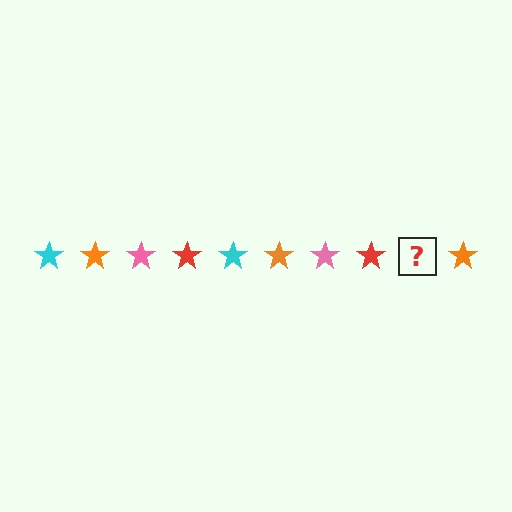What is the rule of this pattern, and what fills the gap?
The rule is that the pattern cycles through cyan, orange, pink, red stars. The gap should be filled with a cyan star.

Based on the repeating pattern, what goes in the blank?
The blank should be a cyan star.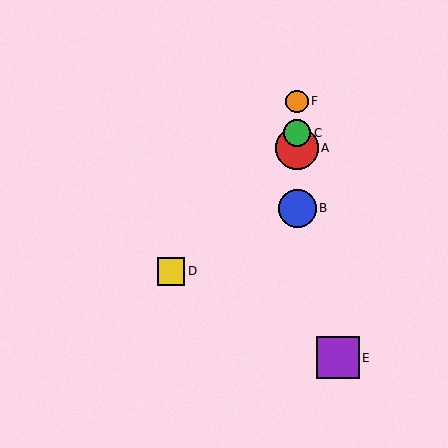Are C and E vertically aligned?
No, C is at x≈297 and E is at x≈338.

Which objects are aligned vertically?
Objects A, B, C, F are aligned vertically.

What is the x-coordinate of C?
Object C is at x≈297.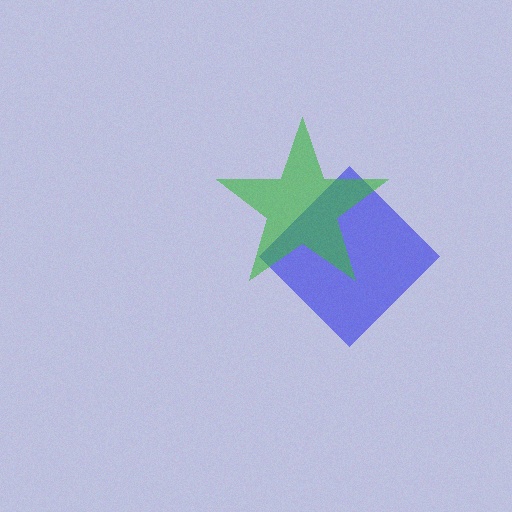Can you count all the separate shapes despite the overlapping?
Yes, there are 2 separate shapes.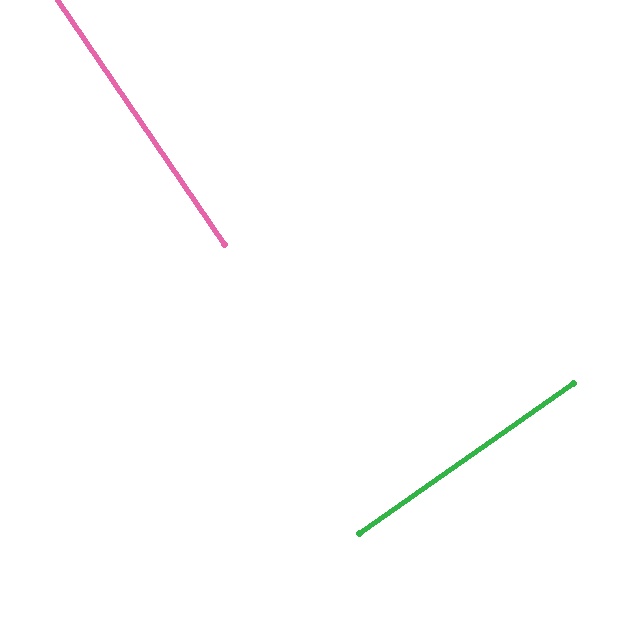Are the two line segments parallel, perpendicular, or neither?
Perpendicular — they meet at approximately 89°.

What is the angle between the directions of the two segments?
Approximately 89 degrees.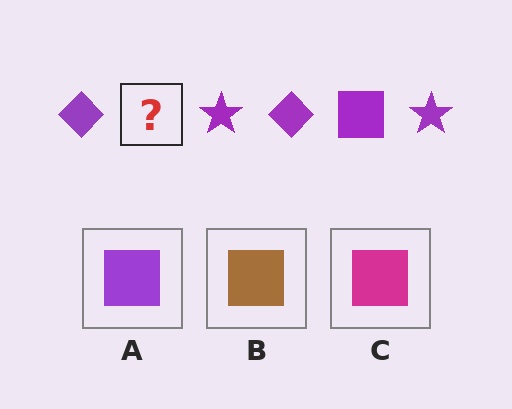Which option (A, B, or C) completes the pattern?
A.